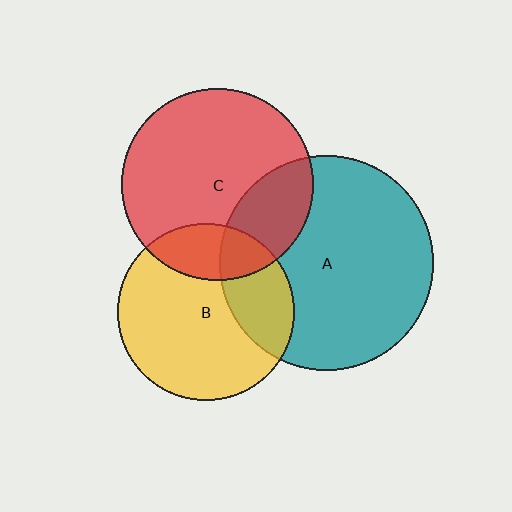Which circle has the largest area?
Circle A (teal).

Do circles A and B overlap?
Yes.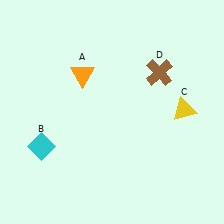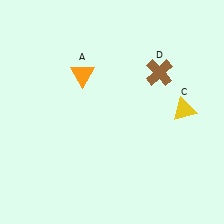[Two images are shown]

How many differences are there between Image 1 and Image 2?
There is 1 difference between the two images.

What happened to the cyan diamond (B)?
The cyan diamond (B) was removed in Image 2. It was in the bottom-left area of Image 1.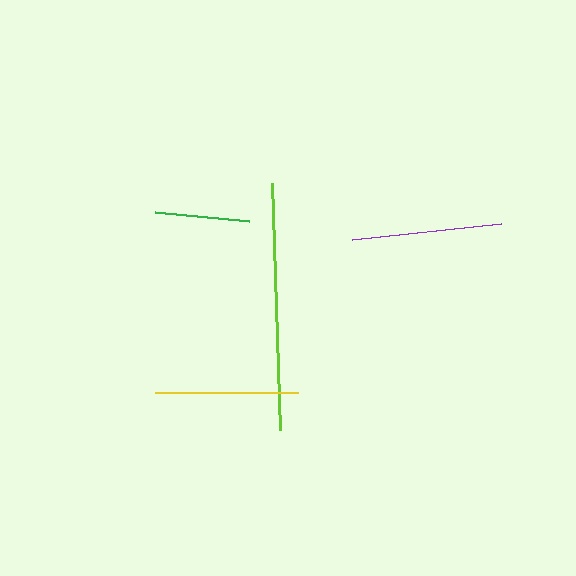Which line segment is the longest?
The lime line is the longest at approximately 247 pixels.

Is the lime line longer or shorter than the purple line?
The lime line is longer than the purple line.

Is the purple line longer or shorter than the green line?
The purple line is longer than the green line.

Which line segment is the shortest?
The green line is the shortest at approximately 95 pixels.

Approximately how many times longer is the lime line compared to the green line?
The lime line is approximately 2.6 times the length of the green line.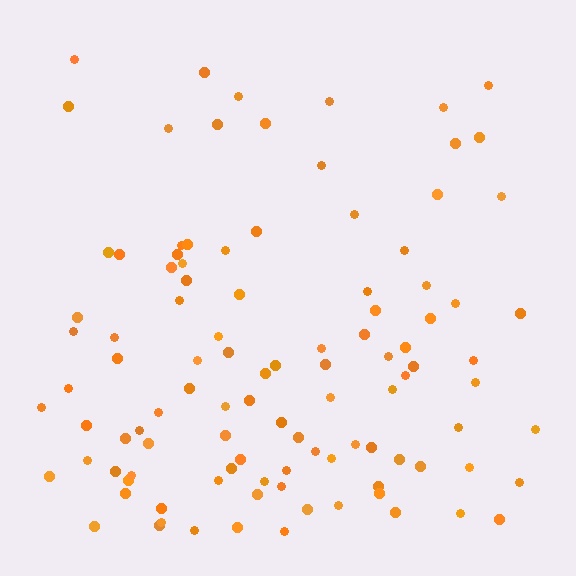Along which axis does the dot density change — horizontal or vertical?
Vertical.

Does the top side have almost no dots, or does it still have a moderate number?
Still a moderate number, just noticeably fewer than the bottom.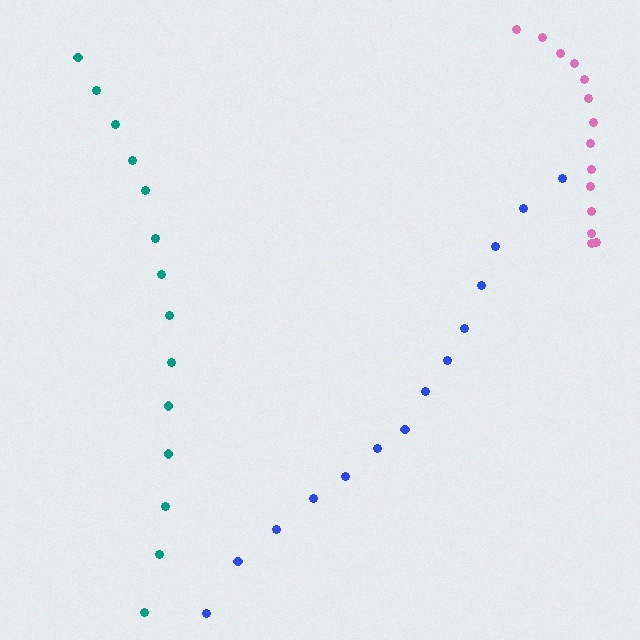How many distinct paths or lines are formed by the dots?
There are 3 distinct paths.